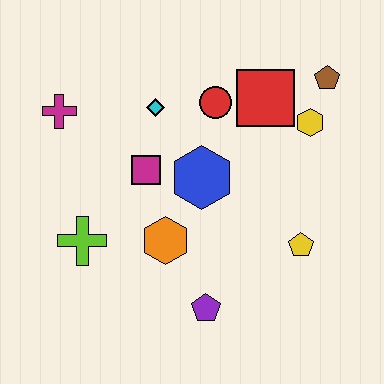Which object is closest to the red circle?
The red square is closest to the red circle.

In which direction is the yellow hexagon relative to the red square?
The yellow hexagon is to the right of the red square.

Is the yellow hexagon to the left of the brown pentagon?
Yes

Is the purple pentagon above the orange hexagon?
No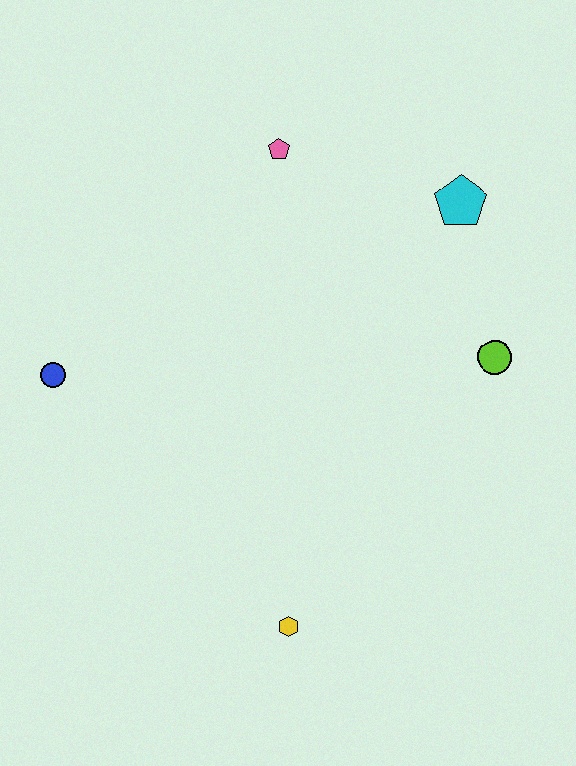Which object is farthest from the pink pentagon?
The yellow hexagon is farthest from the pink pentagon.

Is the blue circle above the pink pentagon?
No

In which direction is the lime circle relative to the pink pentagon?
The lime circle is to the right of the pink pentagon.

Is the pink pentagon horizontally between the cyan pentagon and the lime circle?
No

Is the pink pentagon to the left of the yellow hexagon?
Yes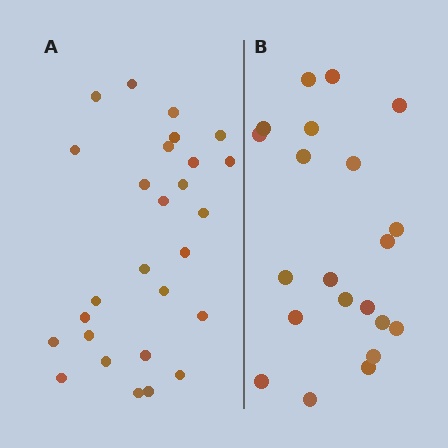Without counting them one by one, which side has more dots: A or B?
Region A (the left region) has more dots.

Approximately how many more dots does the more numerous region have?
Region A has about 6 more dots than region B.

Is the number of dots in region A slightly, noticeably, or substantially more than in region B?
Region A has noticeably more, but not dramatically so. The ratio is roughly 1.3 to 1.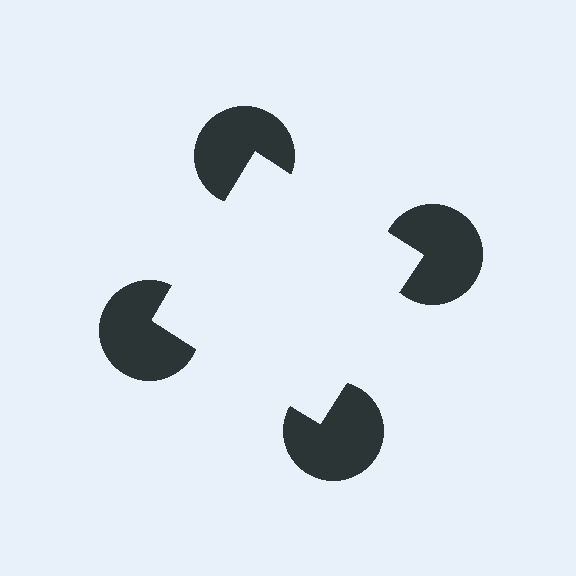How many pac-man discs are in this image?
There are 4 — one at each vertex of the illusory square.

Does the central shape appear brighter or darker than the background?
It typically appears slightly brighter than the background, even though no actual brightness change is drawn.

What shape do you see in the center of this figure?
An illusory square — its edges are inferred from the aligned wedge cuts in the pac-man discs, not physically drawn.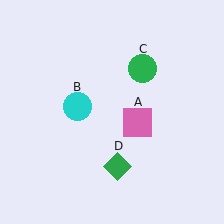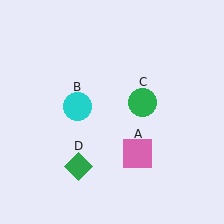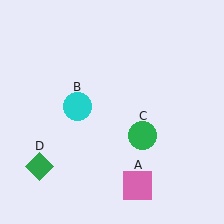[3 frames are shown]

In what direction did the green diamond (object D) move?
The green diamond (object D) moved left.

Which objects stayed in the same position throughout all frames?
Cyan circle (object B) remained stationary.